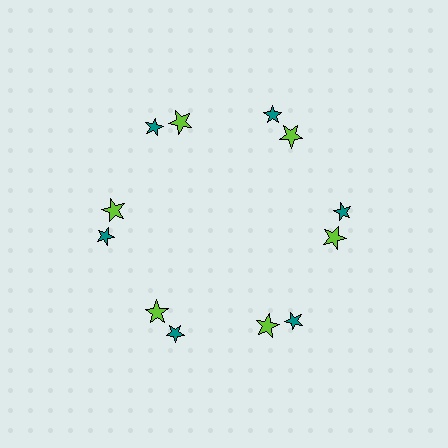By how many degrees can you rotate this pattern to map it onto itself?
The pattern maps onto itself every 60 degrees of rotation.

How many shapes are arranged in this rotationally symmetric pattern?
There are 12 shapes, arranged in 6 groups of 2.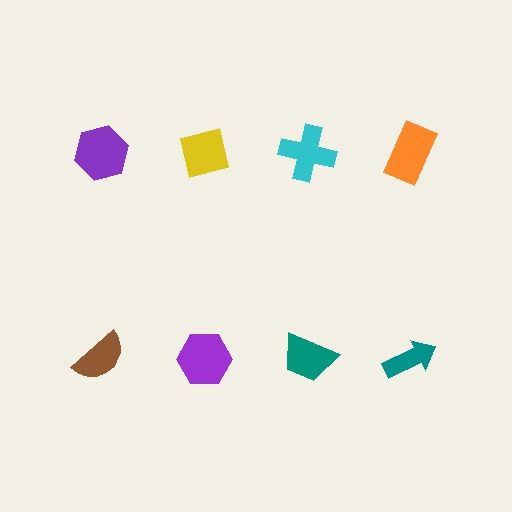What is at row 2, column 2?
A purple hexagon.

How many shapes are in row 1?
4 shapes.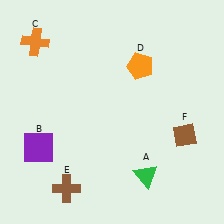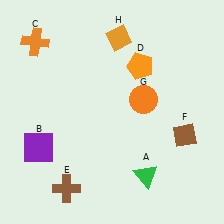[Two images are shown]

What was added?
An orange circle (G), an orange diamond (H) were added in Image 2.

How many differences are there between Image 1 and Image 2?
There are 2 differences between the two images.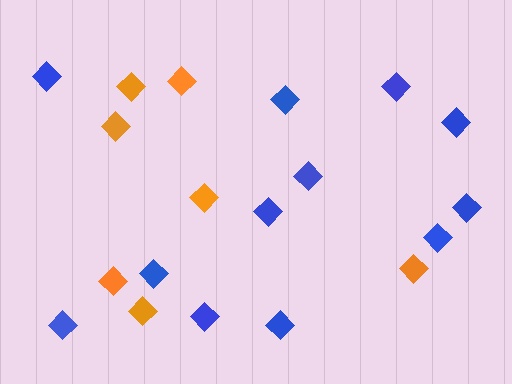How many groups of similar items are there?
There are 2 groups: one group of blue diamonds (12) and one group of orange diamonds (7).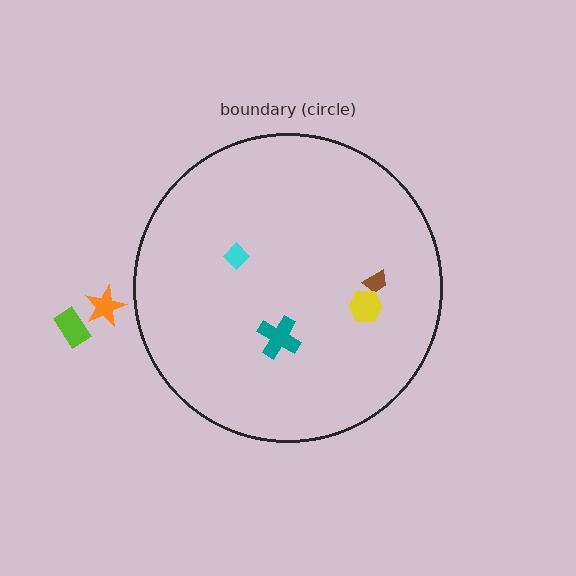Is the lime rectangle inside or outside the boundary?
Outside.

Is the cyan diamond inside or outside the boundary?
Inside.